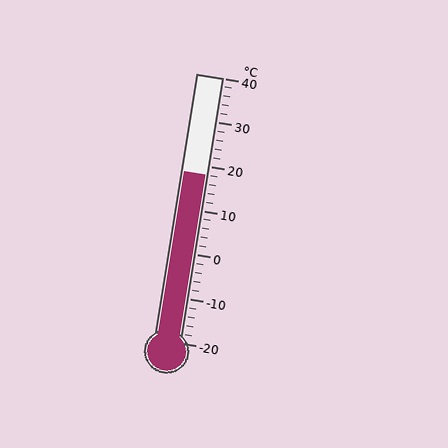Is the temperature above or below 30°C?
The temperature is below 30°C.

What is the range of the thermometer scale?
The thermometer scale ranges from -20°C to 40°C.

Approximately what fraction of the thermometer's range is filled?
The thermometer is filled to approximately 65% of its range.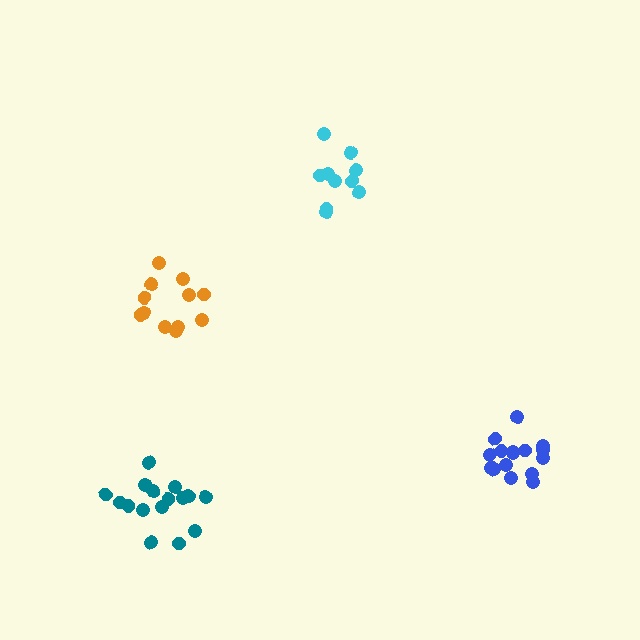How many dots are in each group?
Group 1: 12 dots, Group 2: 16 dots, Group 3: 10 dots, Group 4: 16 dots (54 total).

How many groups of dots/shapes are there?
There are 4 groups.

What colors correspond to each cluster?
The clusters are colored: orange, blue, cyan, teal.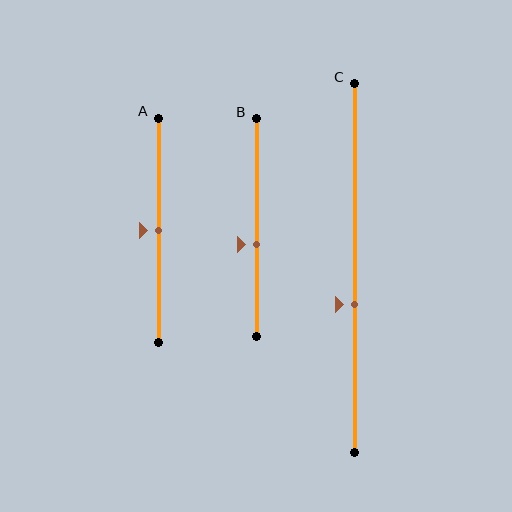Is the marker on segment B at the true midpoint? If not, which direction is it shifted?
No, the marker on segment B is shifted downward by about 8% of the segment length.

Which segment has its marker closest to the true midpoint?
Segment A has its marker closest to the true midpoint.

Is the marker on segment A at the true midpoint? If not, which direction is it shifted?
Yes, the marker on segment A is at the true midpoint.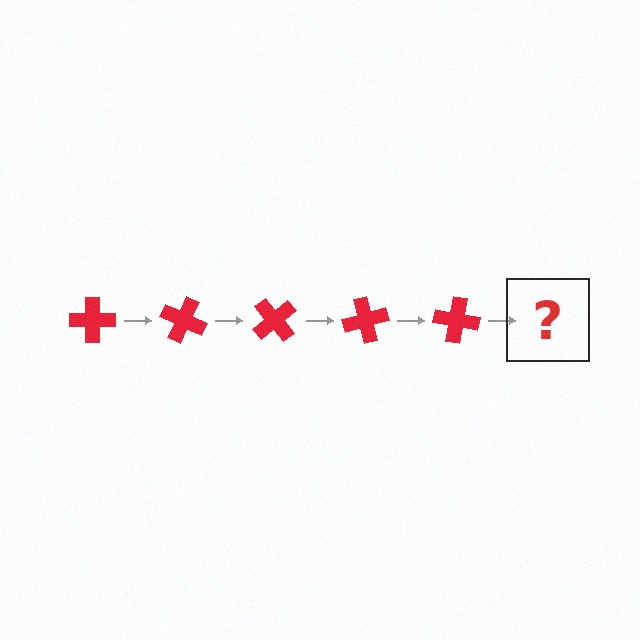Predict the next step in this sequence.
The next step is a red cross rotated 125 degrees.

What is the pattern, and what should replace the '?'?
The pattern is that the cross rotates 25 degrees each step. The '?' should be a red cross rotated 125 degrees.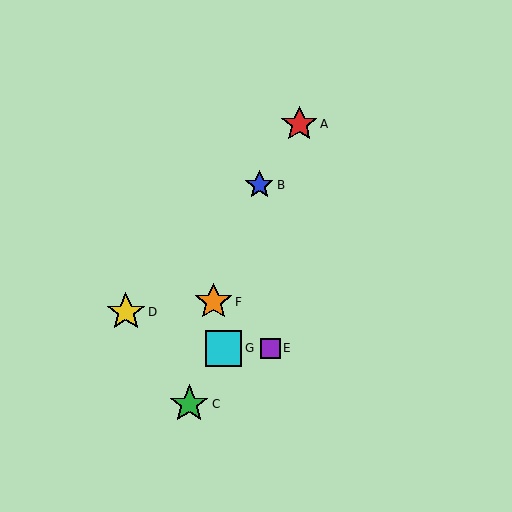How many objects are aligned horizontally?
2 objects (E, G) are aligned horizontally.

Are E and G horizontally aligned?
Yes, both are at y≈348.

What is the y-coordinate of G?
Object G is at y≈348.